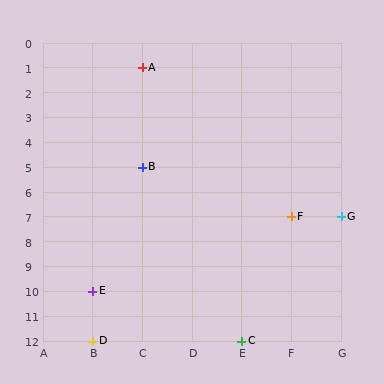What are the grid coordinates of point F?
Point F is at grid coordinates (F, 7).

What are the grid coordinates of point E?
Point E is at grid coordinates (B, 10).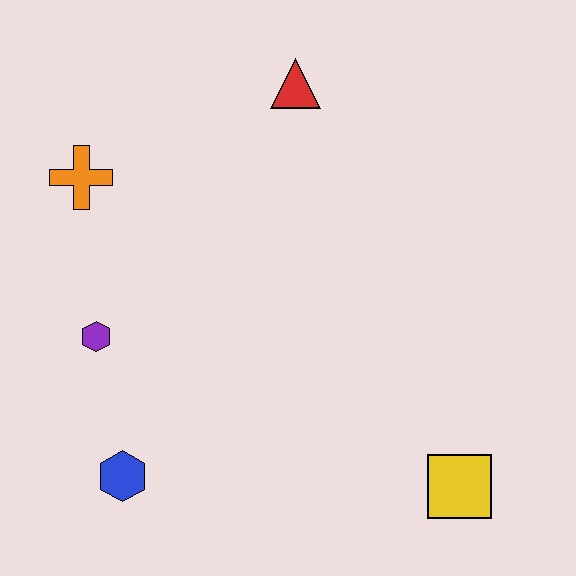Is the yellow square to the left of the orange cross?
No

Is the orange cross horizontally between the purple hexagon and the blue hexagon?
No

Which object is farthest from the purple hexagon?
The yellow square is farthest from the purple hexagon.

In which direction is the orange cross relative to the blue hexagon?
The orange cross is above the blue hexagon.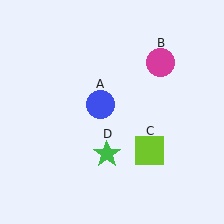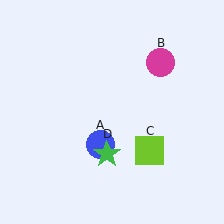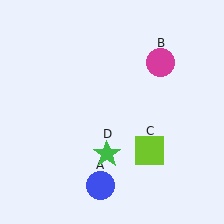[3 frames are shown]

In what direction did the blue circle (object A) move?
The blue circle (object A) moved down.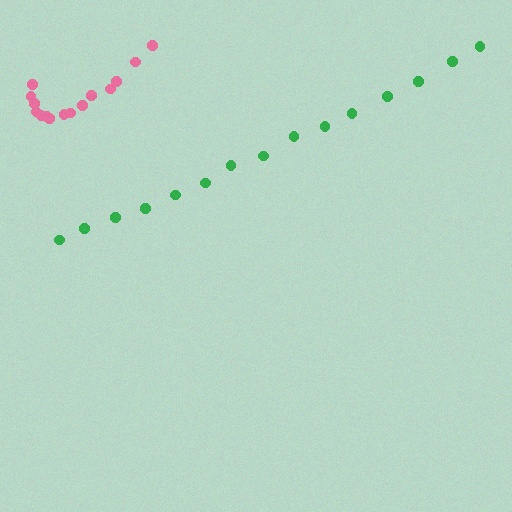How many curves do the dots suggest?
There are 2 distinct paths.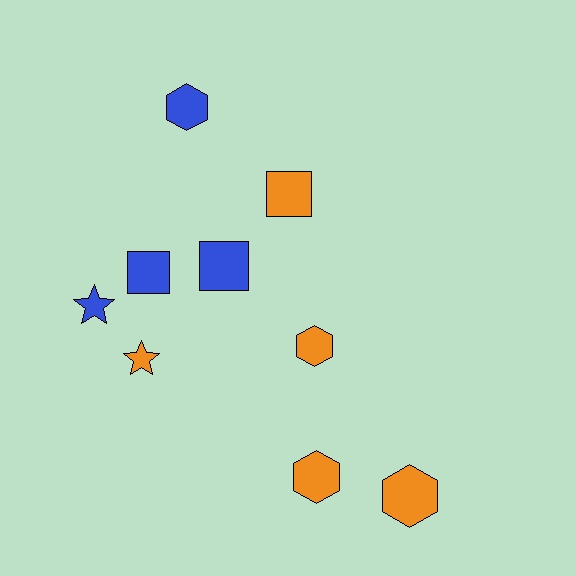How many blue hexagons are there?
There is 1 blue hexagon.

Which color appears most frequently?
Orange, with 5 objects.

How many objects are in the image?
There are 9 objects.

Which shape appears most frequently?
Hexagon, with 4 objects.